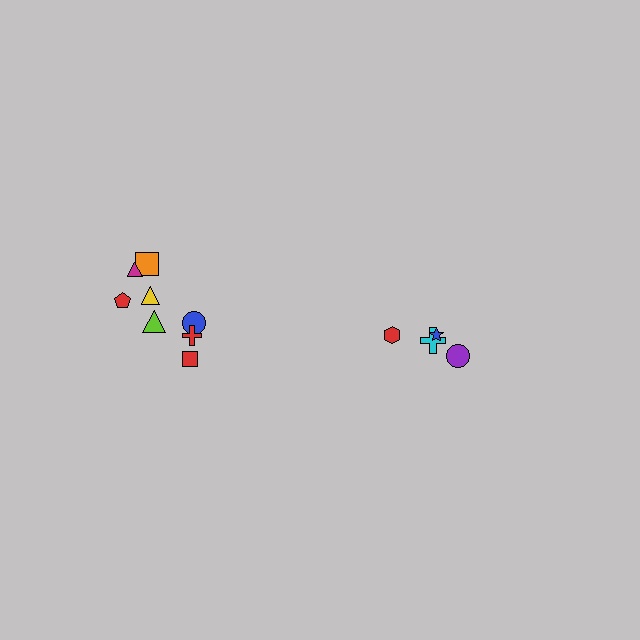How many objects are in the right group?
There are 4 objects.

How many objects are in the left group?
There are 8 objects.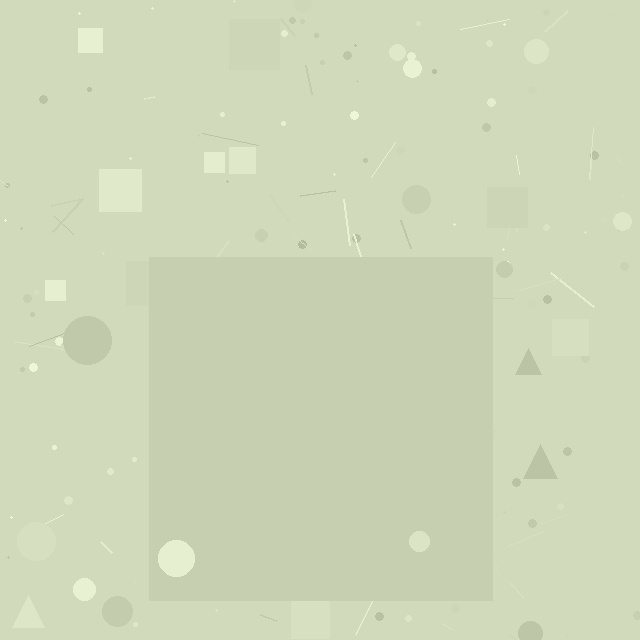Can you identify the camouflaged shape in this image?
The camouflaged shape is a square.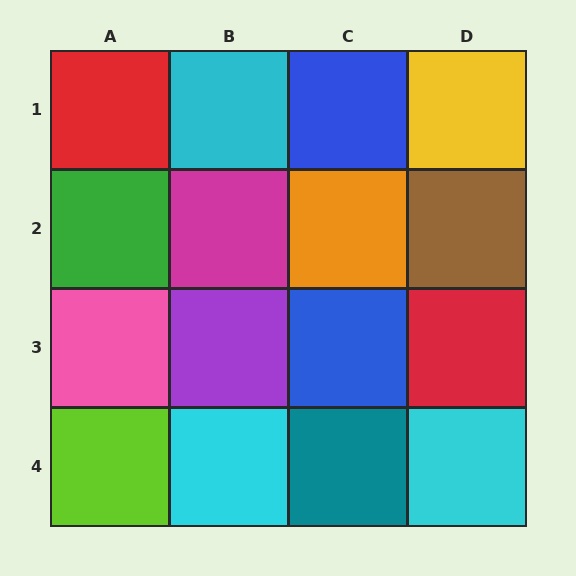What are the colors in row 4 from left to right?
Lime, cyan, teal, cyan.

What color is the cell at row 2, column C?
Orange.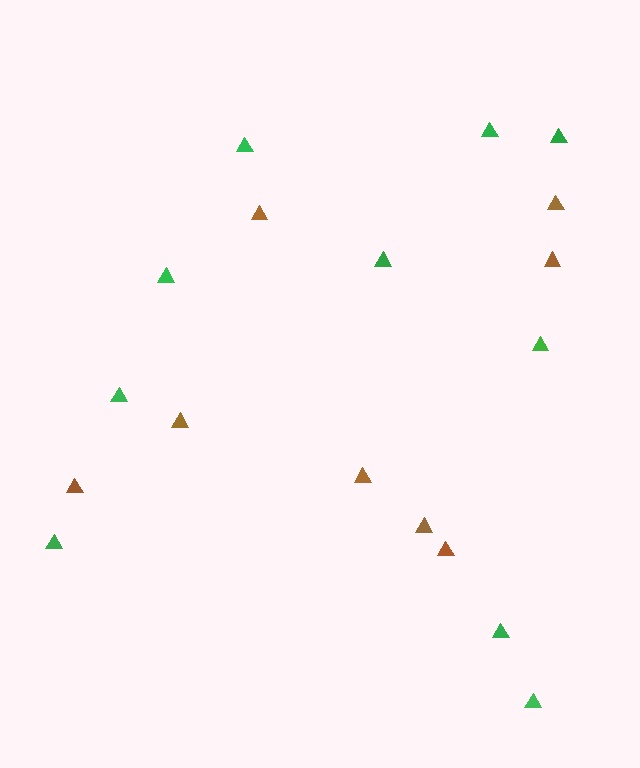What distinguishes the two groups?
There are 2 groups: one group of brown triangles (8) and one group of green triangles (10).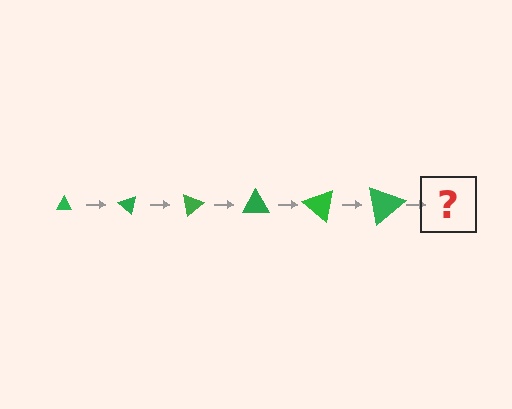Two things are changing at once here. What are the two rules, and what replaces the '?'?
The two rules are that the triangle grows larger each step and it rotates 40 degrees each step. The '?' should be a triangle, larger than the previous one and rotated 240 degrees from the start.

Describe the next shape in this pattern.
It should be a triangle, larger than the previous one and rotated 240 degrees from the start.